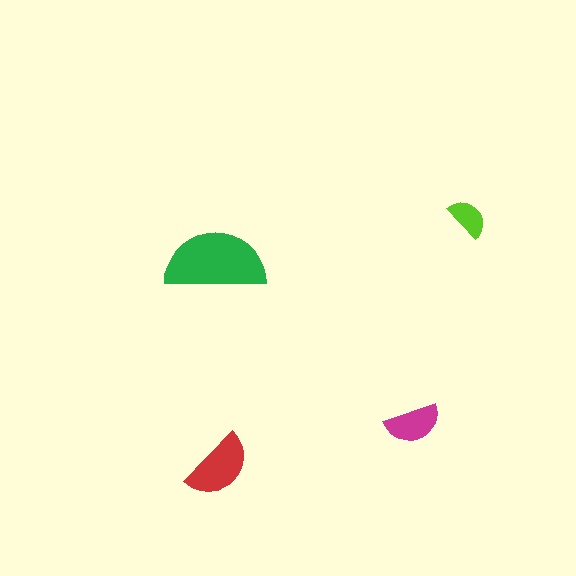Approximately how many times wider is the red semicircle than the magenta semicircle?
About 1.5 times wider.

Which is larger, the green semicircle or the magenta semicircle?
The green one.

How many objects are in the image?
There are 4 objects in the image.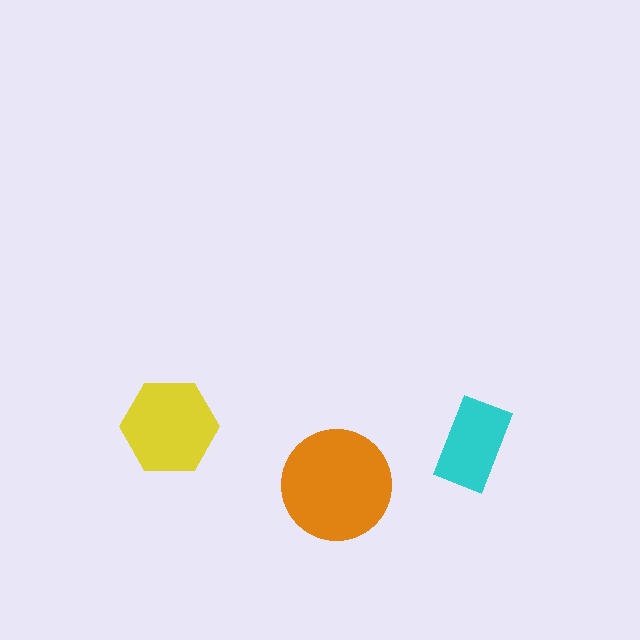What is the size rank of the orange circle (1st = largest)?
1st.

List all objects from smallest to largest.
The cyan rectangle, the yellow hexagon, the orange circle.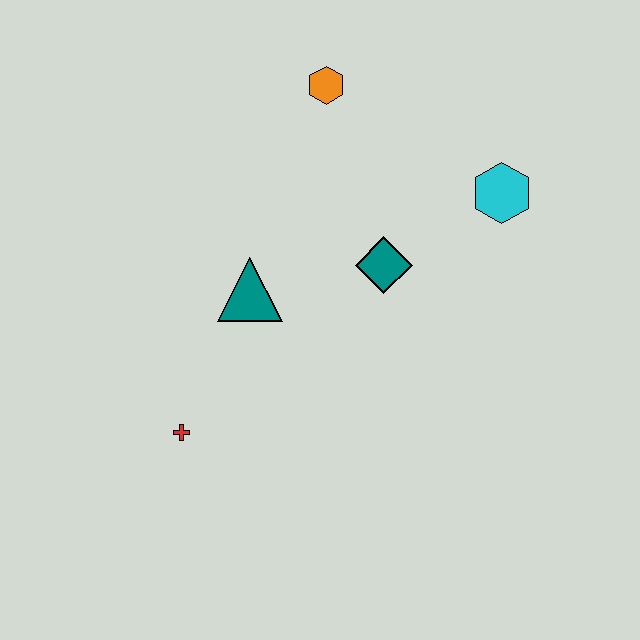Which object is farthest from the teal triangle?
The cyan hexagon is farthest from the teal triangle.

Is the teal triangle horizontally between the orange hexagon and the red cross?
Yes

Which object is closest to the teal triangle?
The teal diamond is closest to the teal triangle.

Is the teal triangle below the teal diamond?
Yes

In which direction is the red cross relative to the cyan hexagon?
The red cross is to the left of the cyan hexagon.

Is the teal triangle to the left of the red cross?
No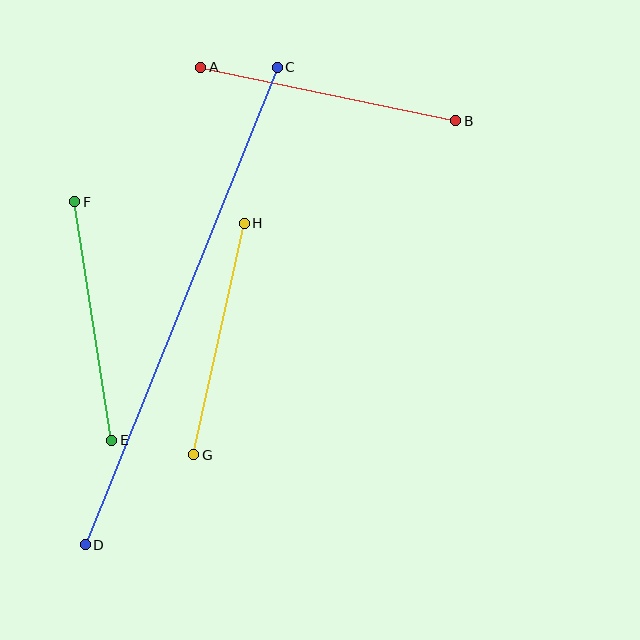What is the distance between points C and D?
The distance is approximately 515 pixels.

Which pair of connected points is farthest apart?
Points C and D are farthest apart.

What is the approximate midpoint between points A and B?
The midpoint is at approximately (328, 94) pixels.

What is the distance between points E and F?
The distance is approximately 241 pixels.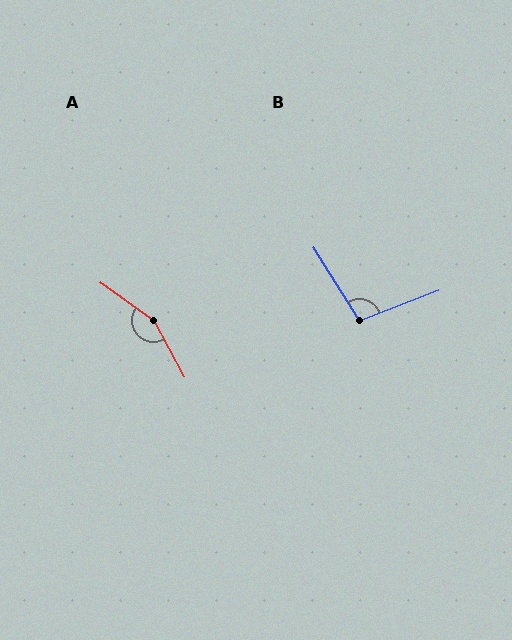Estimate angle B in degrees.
Approximately 101 degrees.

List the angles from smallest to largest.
B (101°), A (154°).